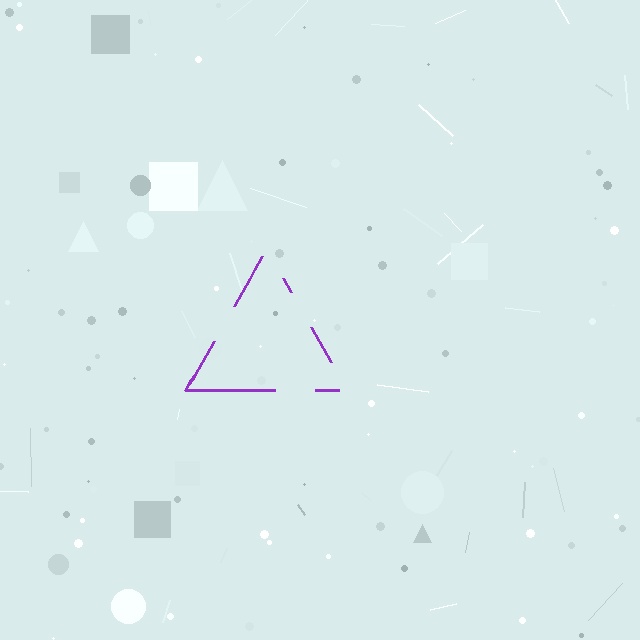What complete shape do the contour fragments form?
The contour fragments form a triangle.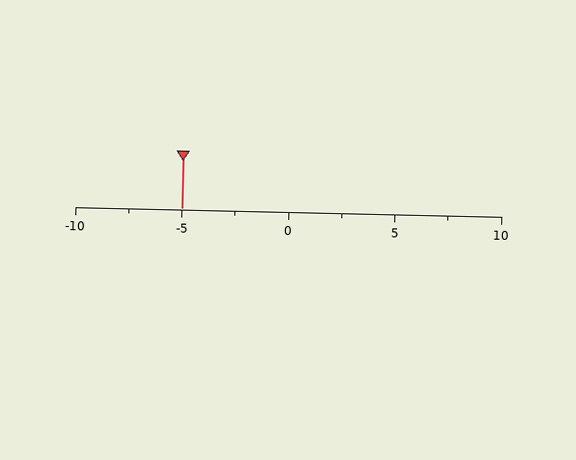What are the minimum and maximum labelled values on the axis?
The axis runs from -10 to 10.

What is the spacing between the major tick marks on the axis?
The major ticks are spaced 5 apart.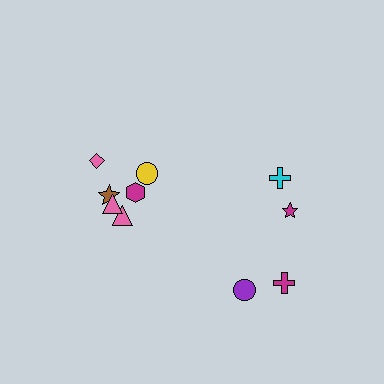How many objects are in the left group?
There are 6 objects.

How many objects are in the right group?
There are 4 objects.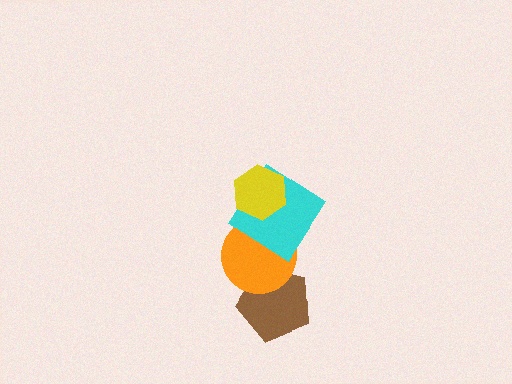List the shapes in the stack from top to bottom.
From top to bottom: the yellow hexagon, the cyan diamond, the orange circle, the brown pentagon.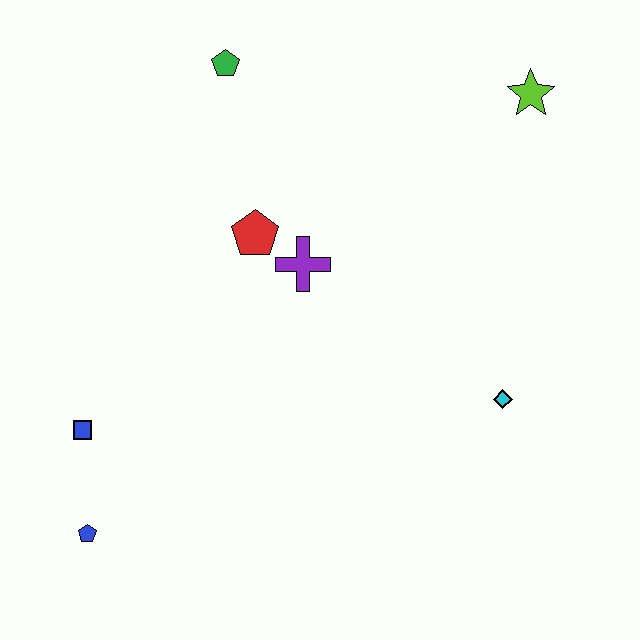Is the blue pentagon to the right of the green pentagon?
No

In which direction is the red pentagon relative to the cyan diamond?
The red pentagon is to the left of the cyan diamond.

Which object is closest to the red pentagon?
The purple cross is closest to the red pentagon.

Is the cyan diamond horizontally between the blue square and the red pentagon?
No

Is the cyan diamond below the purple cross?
Yes